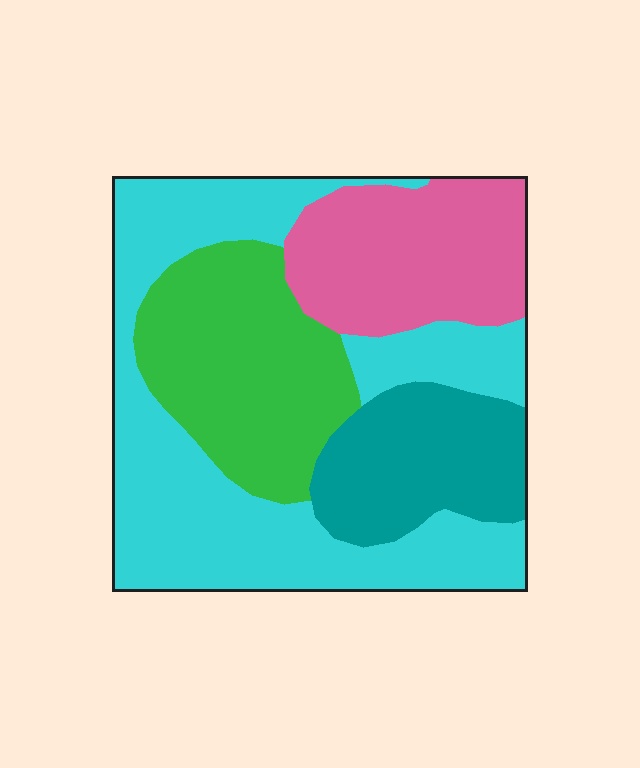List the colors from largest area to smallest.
From largest to smallest: cyan, green, pink, teal.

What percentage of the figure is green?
Green takes up between a sixth and a third of the figure.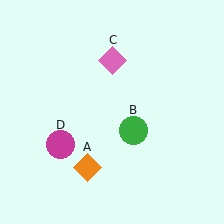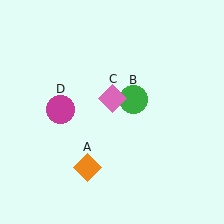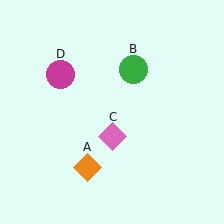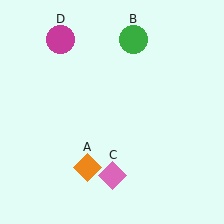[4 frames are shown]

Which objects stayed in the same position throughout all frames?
Orange diamond (object A) remained stationary.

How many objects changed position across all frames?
3 objects changed position: green circle (object B), pink diamond (object C), magenta circle (object D).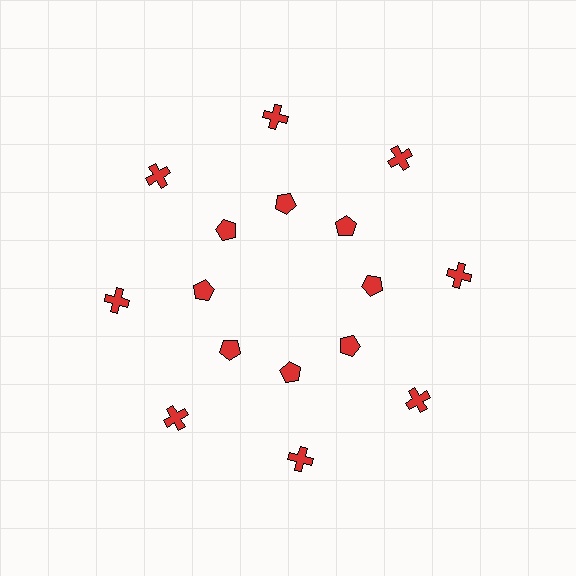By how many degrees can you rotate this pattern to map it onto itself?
The pattern maps onto itself every 45 degrees of rotation.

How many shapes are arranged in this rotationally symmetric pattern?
There are 16 shapes, arranged in 8 groups of 2.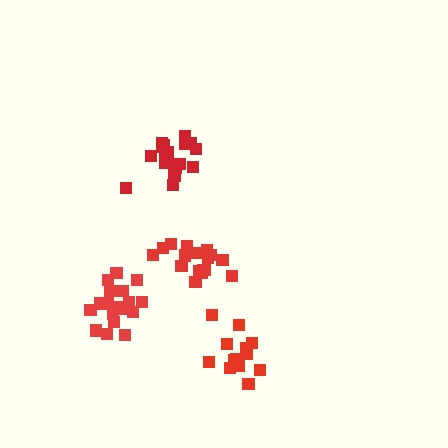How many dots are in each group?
Group 1: 18 dots, Group 2: 18 dots, Group 3: 13 dots, Group 4: 19 dots (68 total).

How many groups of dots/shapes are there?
There are 4 groups.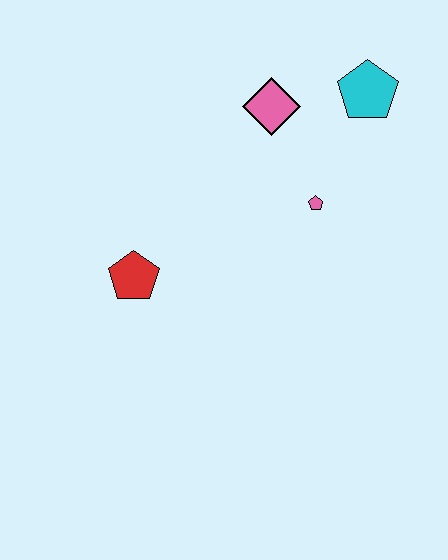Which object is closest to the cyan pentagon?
The pink diamond is closest to the cyan pentagon.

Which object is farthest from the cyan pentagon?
The red pentagon is farthest from the cyan pentagon.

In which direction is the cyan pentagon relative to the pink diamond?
The cyan pentagon is to the right of the pink diamond.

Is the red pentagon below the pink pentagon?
Yes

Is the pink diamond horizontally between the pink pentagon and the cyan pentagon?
No